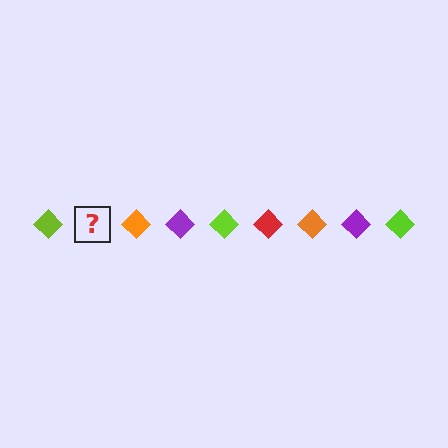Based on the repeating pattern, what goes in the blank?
The blank should be a red diamond.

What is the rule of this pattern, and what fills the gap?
The rule is that the pattern cycles through lime, red, orange, purple diamonds. The gap should be filled with a red diamond.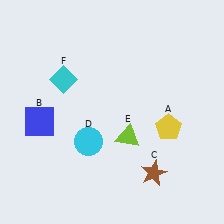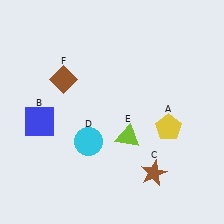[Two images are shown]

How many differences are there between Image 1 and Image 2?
There is 1 difference between the two images.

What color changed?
The diamond (F) changed from cyan in Image 1 to brown in Image 2.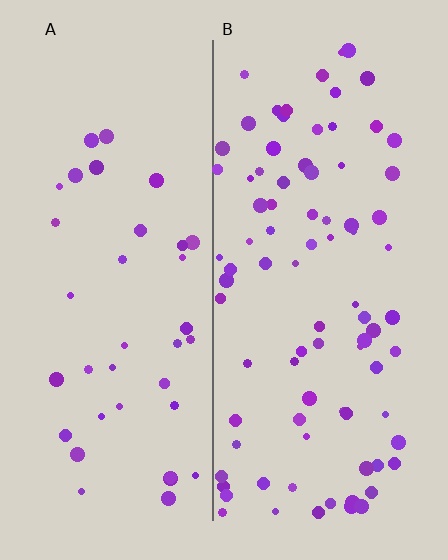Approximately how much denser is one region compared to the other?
Approximately 2.3× — region B over region A.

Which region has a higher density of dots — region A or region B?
B (the right).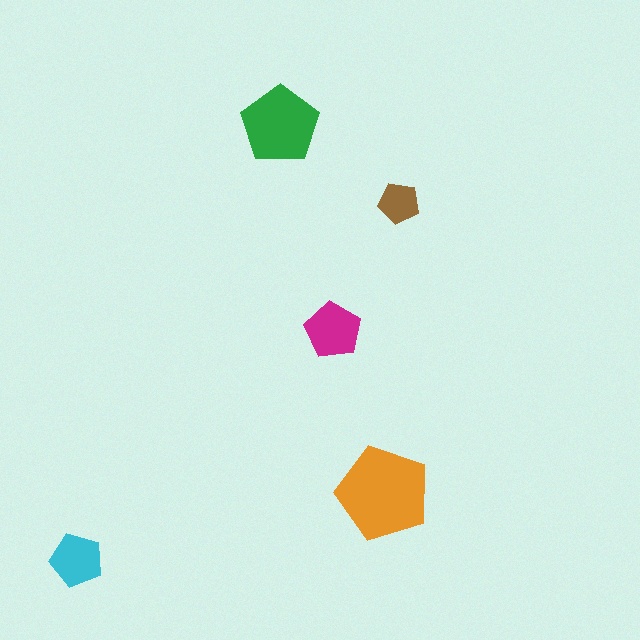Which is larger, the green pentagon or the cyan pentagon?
The green one.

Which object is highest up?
The green pentagon is topmost.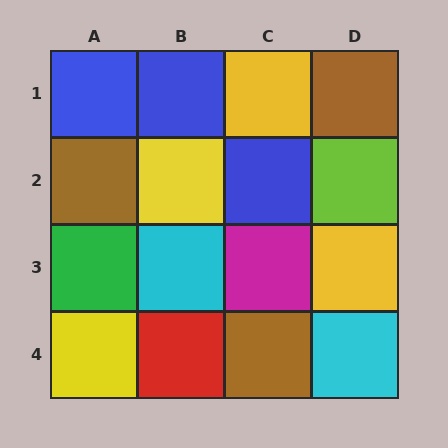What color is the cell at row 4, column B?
Red.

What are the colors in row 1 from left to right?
Blue, blue, yellow, brown.